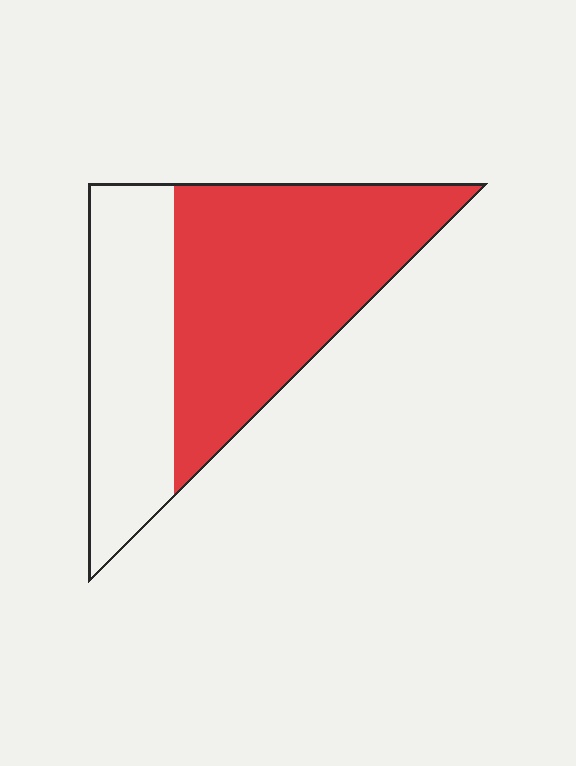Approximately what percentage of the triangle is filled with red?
Approximately 60%.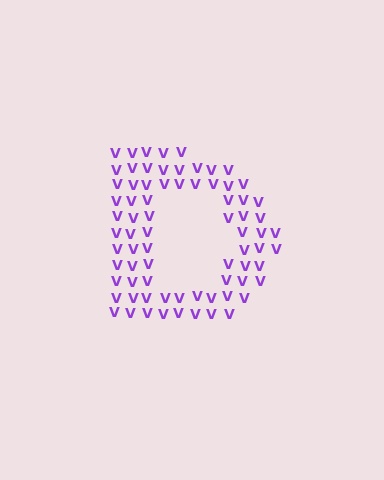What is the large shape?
The large shape is the letter D.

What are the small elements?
The small elements are letter V's.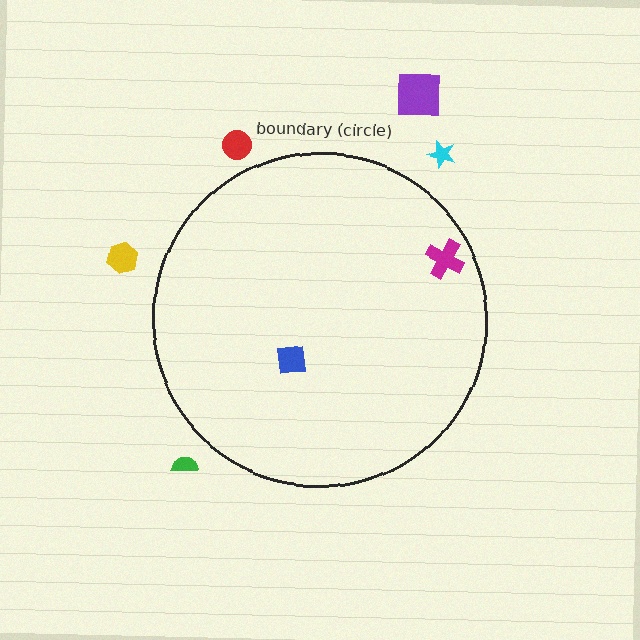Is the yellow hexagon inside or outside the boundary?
Outside.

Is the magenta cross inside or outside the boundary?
Inside.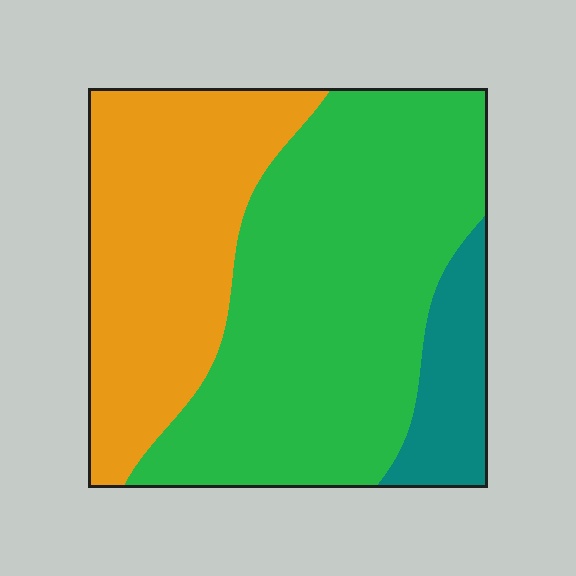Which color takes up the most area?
Green, at roughly 55%.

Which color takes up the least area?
Teal, at roughly 10%.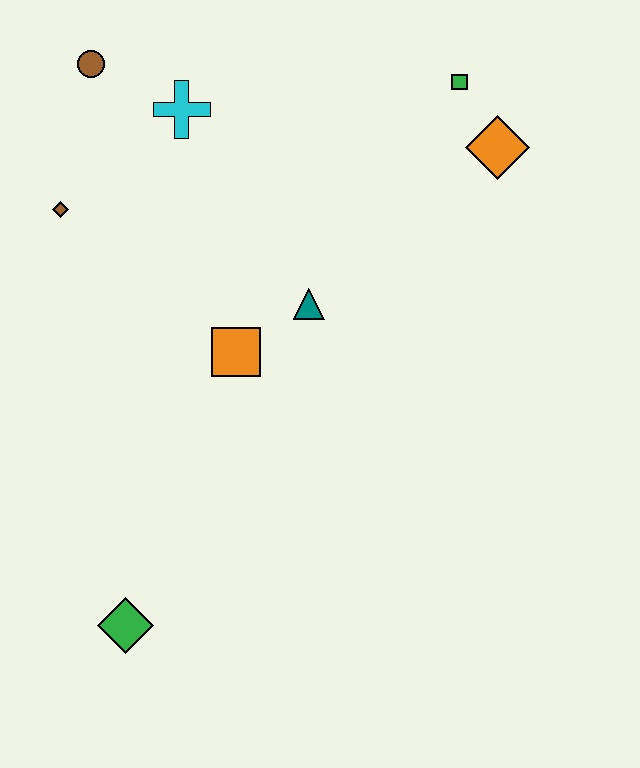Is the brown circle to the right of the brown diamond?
Yes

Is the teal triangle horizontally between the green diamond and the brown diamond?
No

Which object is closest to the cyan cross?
The brown circle is closest to the cyan cross.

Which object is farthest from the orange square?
The green square is farthest from the orange square.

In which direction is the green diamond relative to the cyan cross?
The green diamond is below the cyan cross.